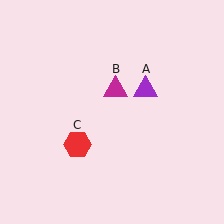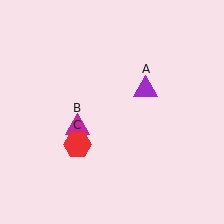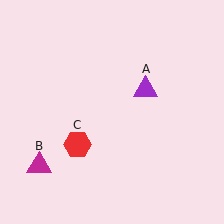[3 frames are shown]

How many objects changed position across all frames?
1 object changed position: magenta triangle (object B).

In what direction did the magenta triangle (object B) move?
The magenta triangle (object B) moved down and to the left.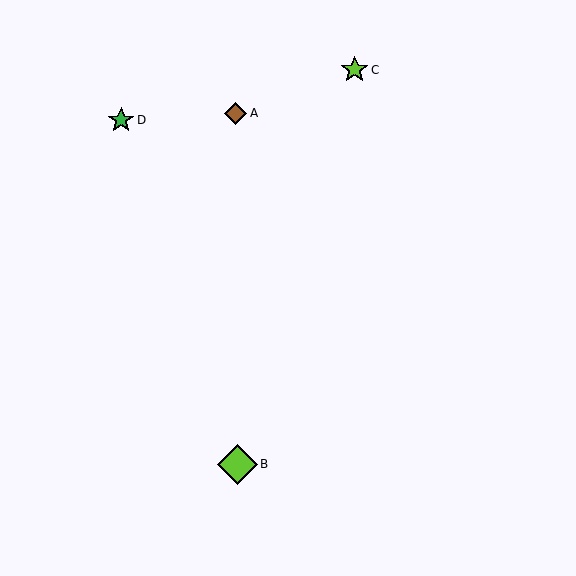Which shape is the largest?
The lime diamond (labeled B) is the largest.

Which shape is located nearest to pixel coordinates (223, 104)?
The brown diamond (labeled A) at (235, 113) is nearest to that location.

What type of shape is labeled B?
Shape B is a lime diamond.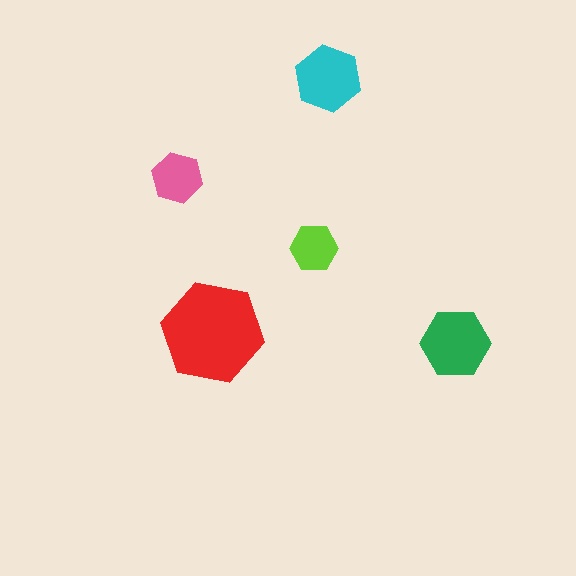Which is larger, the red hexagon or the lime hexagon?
The red one.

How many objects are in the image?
There are 5 objects in the image.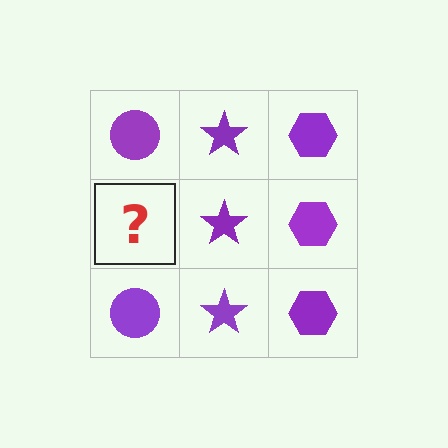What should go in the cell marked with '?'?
The missing cell should contain a purple circle.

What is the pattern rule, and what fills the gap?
The rule is that each column has a consistent shape. The gap should be filled with a purple circle.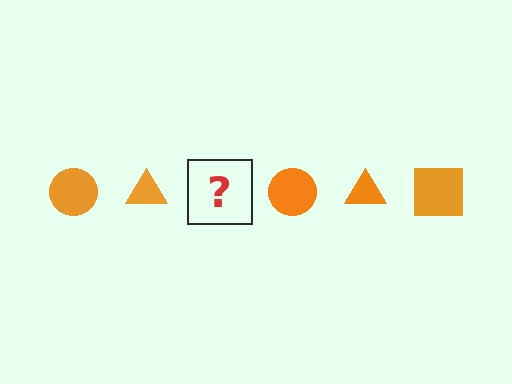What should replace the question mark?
The question mark should be replaced with an orange square.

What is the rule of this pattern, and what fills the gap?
The rule is that the pattern cycles through circle, triangle, square shapes in orange. The gap should be filled with an orange square.